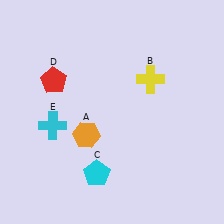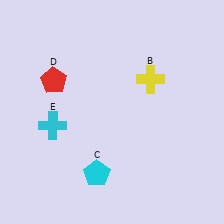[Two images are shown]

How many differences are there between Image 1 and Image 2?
There is 1 difference between the two images.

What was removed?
The orange hexagon (A) was removed in Image 2.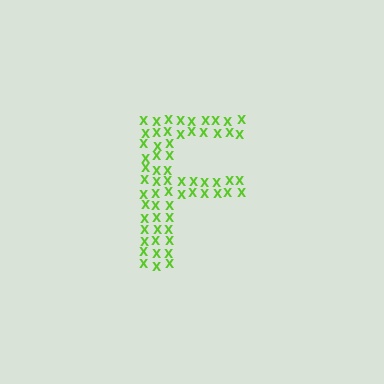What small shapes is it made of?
It is made of small letter X's.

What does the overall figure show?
The overall figure shows the letter F.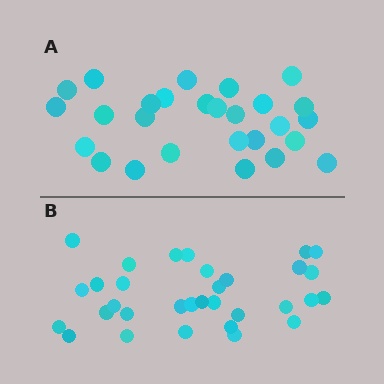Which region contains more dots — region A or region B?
Region B (the bottom region) has more dots.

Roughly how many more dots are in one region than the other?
Region B has about 5 more dots than region A.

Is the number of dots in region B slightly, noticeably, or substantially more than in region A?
Region B has only slightly more — the two regions are fairly close. The ratio is roughly 1.2 to 1.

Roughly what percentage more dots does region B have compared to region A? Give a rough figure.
About 20% more.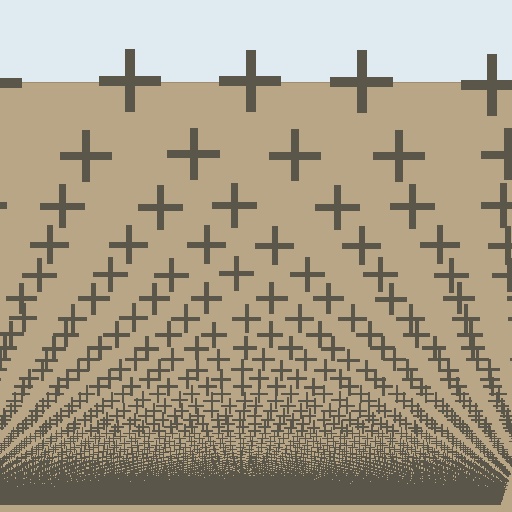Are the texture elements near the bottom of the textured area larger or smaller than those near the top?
Smaller. The gradient is inverted — elements near the bottom are smaller and denser.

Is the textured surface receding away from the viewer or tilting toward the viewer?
The surface appears to tilt toward the viewer. Texture elements get larger and sparser toward the top.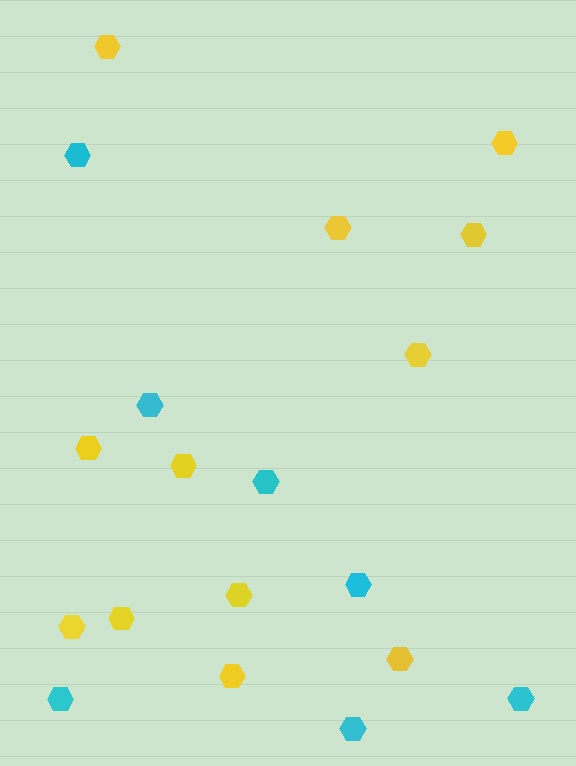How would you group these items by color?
There are 2 groups: one group of cyan hexagons (7) and one group of yellow hexagons (12).